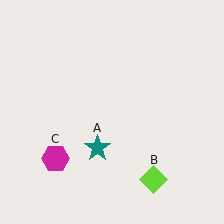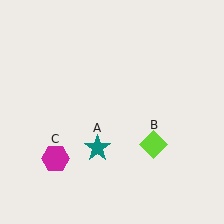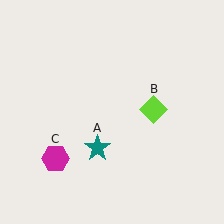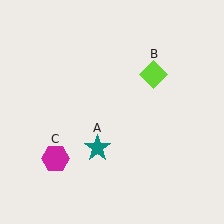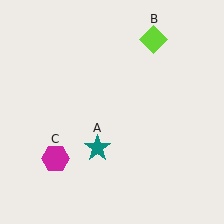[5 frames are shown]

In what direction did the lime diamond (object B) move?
The lime diamond (object B) moved up.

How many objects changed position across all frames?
1 object changed position: lime diamond (object B).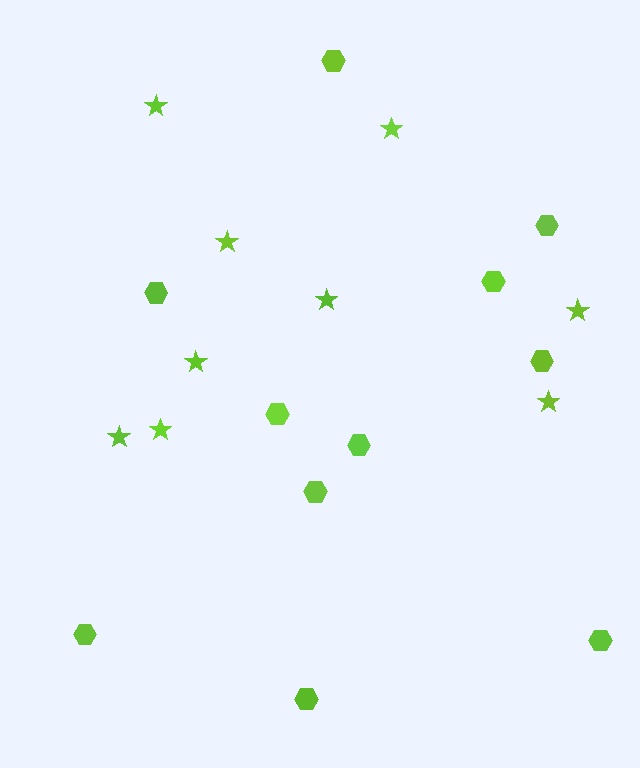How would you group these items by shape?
There are 2 groups: one group of hexagons (11) and one group of stars (9).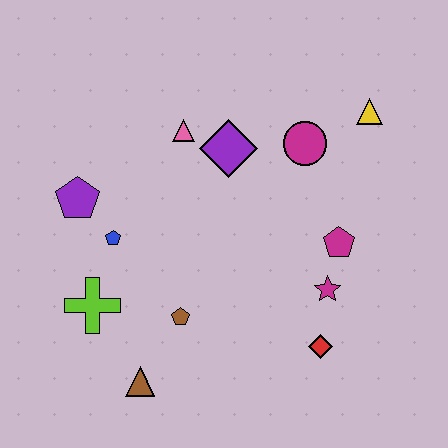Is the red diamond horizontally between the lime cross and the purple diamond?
No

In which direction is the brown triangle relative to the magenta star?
The brown triangle is to the left of the magenta star.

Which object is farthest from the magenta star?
The purple pentagon is farthest from the magenta star.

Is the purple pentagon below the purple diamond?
Yes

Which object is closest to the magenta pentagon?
The magenta star is closest to the magenta pentagon.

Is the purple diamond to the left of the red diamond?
Yes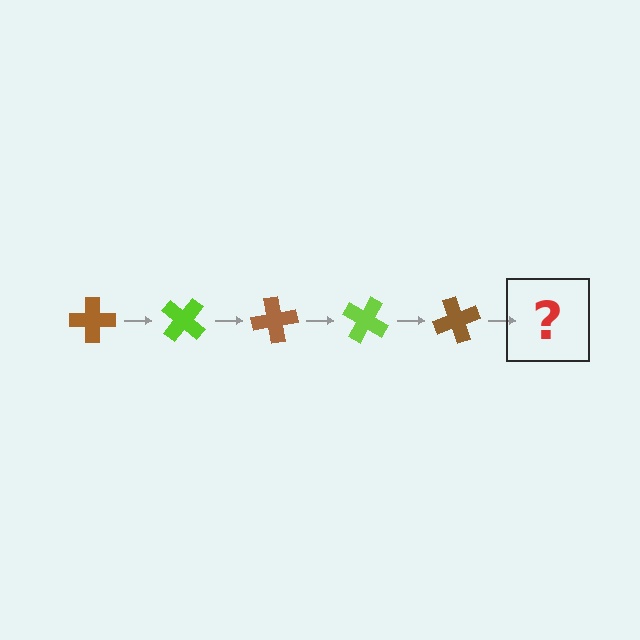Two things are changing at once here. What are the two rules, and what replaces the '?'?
The two rules are that it rotates 40 degrees each step and the color cycles through brown and lime. The '?' should be a lime cross, rotated 200 degrees from the start.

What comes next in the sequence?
The next element should be a lime cross, rotated 200 degrees from the start.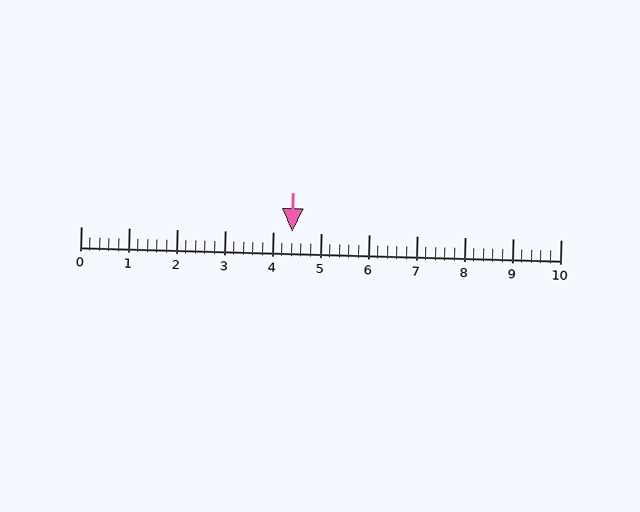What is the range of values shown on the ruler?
The ruler shows values from 0 to 10.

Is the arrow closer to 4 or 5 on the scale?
The arrow is closer to 4.